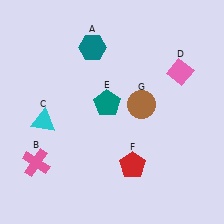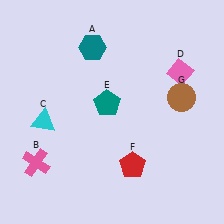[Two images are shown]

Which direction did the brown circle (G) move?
The brown circle (G) moved right.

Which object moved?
The brown circle (G) moved right.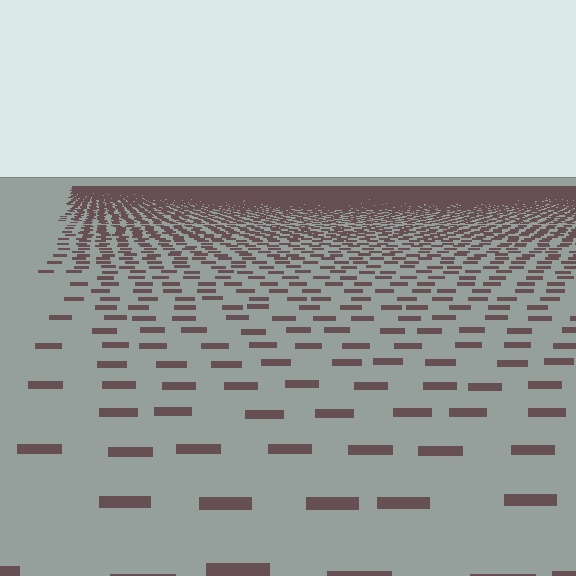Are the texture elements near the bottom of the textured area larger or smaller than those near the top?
Larger. Near the bottom, elements are closer to the viewer and appear at a bigger on-screen size.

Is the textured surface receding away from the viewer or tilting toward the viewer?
The surface is receding away from the viewer. Texture elements get smaller and denser toward the top.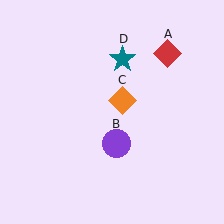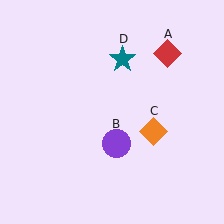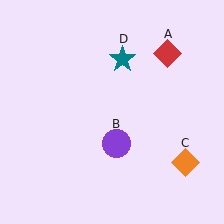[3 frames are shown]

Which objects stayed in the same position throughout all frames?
Red diamond (object A) and purple circle (object B) and teal star (object D) remained stationary.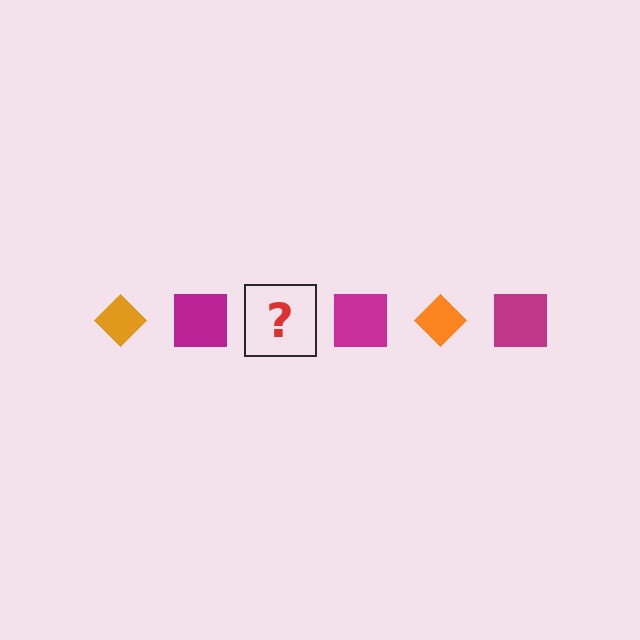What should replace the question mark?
The question mark should be replaced with an orange diamond.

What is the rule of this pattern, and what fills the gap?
The rule is that the pattern alternates between orange diamond and magenta square. The gap should be filled with an orange diamond.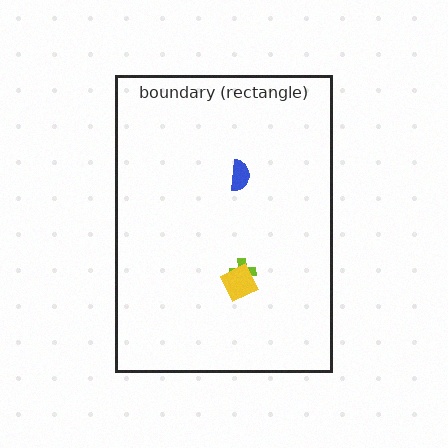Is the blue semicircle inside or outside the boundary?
Inside.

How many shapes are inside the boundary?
3 inside, 0 outside.